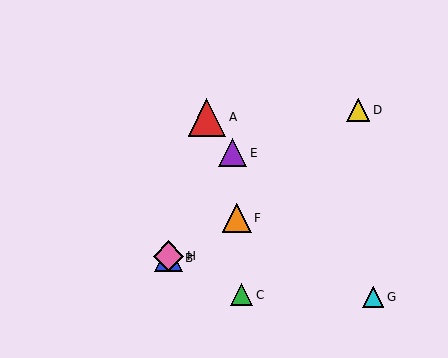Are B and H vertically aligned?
Yes, both are at x≈168.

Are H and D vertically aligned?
No, H is at x≈168 and D is at x≈358.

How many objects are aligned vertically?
2 objects (B, H) are aligned vertically.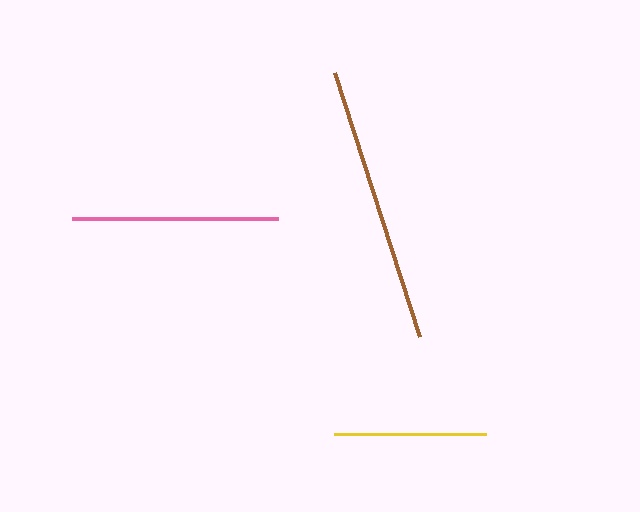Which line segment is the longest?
The brown line is the longest at approximately 278 pixels.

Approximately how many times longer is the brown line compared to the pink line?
The brown line is approximately 1.3 times the length of the pink line.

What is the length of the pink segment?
The pink segment is approximately 207 pixels long.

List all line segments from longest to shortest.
From longest to shortest: brown, pink, yellow.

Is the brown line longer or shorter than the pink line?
The brown line is longer than the pink line.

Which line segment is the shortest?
The yellow line is the shortest at approximately 152 pixels.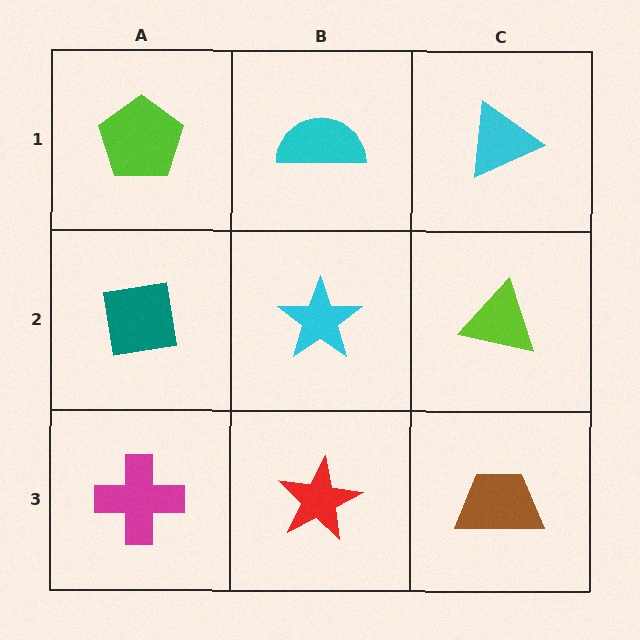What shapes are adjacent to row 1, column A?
A teal square (row 2, column A), a cyan semicircle (row 1, column B).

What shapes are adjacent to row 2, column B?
A cyan semicircle (row 1, column B), a red star (row 3, column B), a teal square (row 2, column A), a lime triangle (row 2, column C).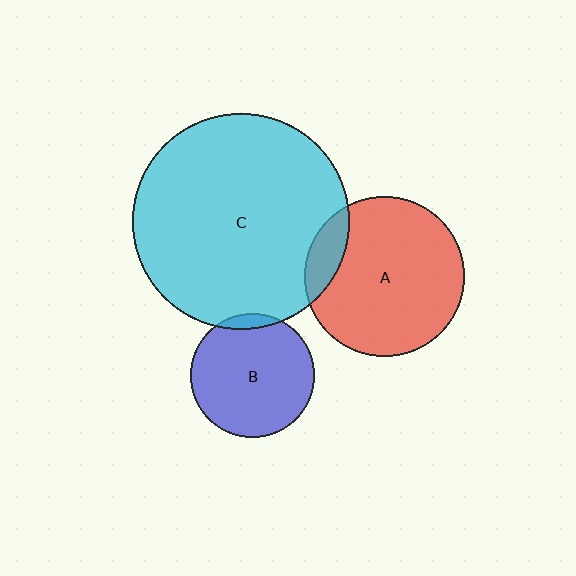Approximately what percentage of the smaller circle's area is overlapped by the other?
Approximately 10%.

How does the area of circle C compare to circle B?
Approximately 3.0 times.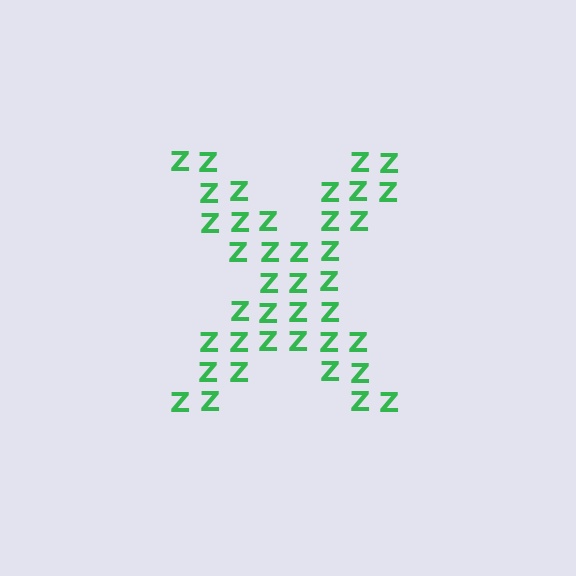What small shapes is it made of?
It is made of small letter Z's.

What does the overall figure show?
The overall figure shows the letter X.